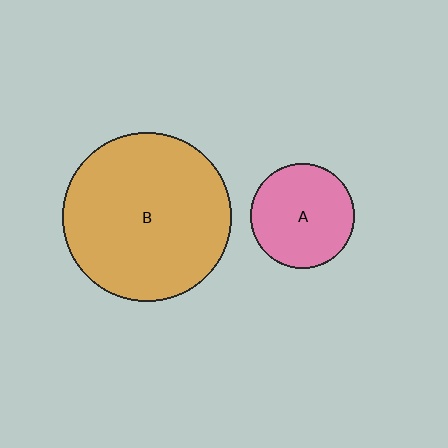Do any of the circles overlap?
No, none of the circles overlap.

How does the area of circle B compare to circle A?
Approximately 2.6 times.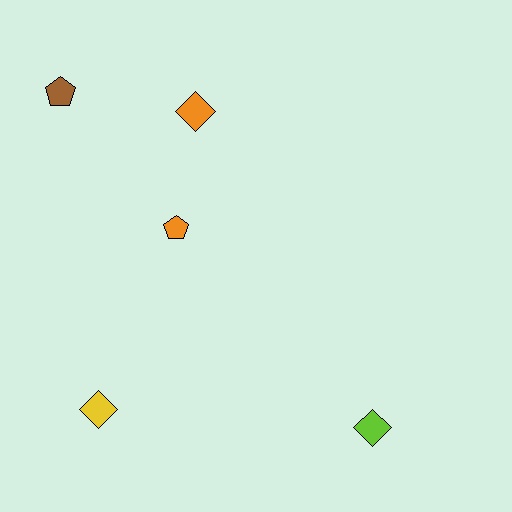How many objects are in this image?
There are 5 objects.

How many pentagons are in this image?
There are 2 pentagons.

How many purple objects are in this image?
There are no purple objects.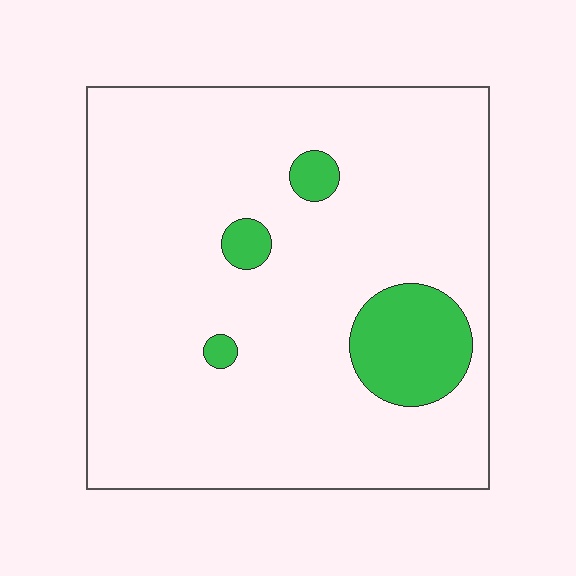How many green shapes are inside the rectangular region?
4.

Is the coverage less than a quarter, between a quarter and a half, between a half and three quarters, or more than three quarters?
Less than a quarter.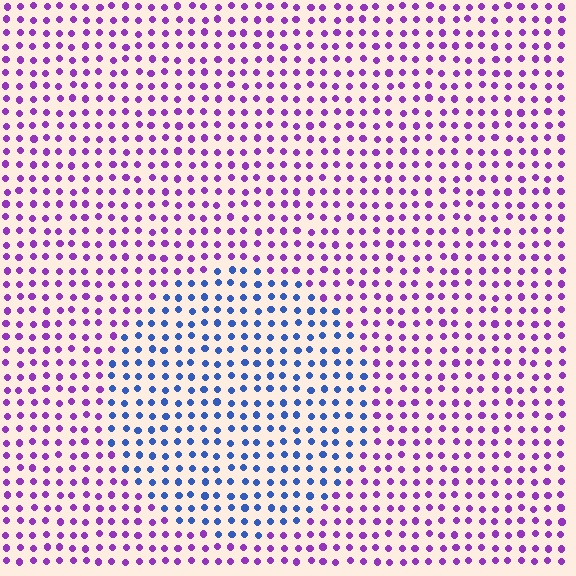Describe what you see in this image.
The image is filled with small purple elements in a uniform arrangement. A circle-shaped region is visible where the elements are tinted to a slightly different hue, forming a subtle color boundary.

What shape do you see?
I see a circle.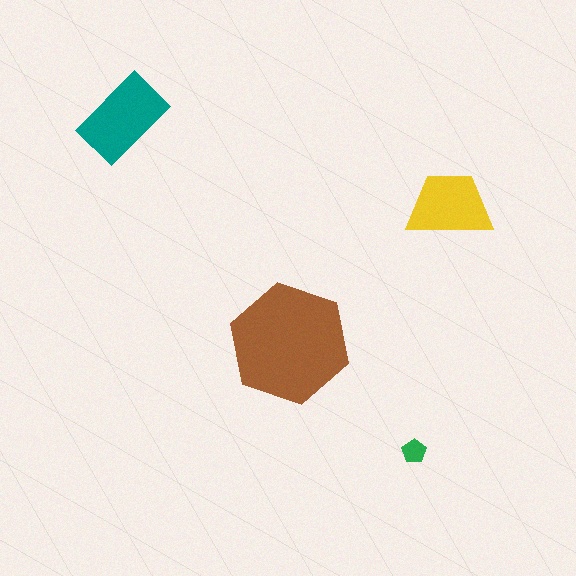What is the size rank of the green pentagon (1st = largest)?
4th.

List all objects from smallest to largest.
The green pentagon, the yellow trapezoid, the teal rectangle, the brown hexagon.